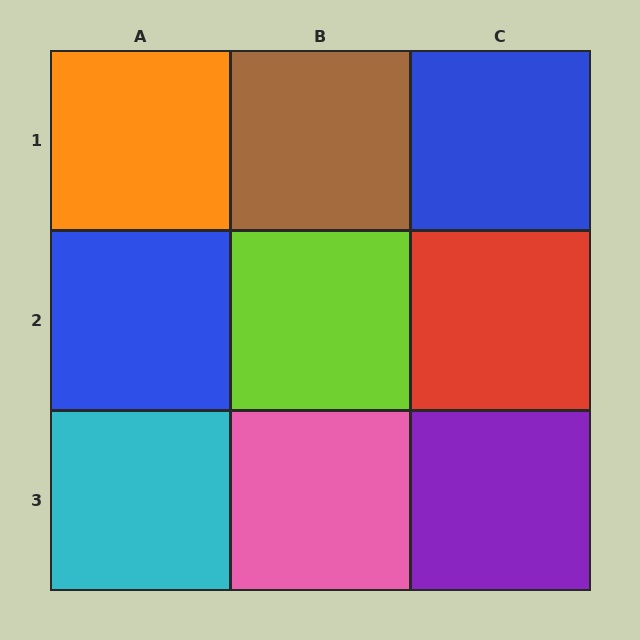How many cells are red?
1 cell is red.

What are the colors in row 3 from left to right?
Cyan, pink, purple.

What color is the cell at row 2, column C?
Red.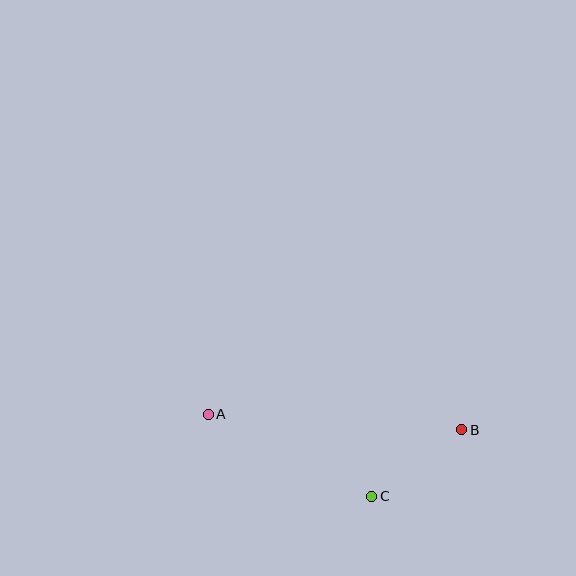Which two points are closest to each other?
Points B and C are closest to each other.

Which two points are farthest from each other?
Points A and B are farthest from each other.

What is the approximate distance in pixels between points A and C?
The distance between A and C is approximately 183 pixels.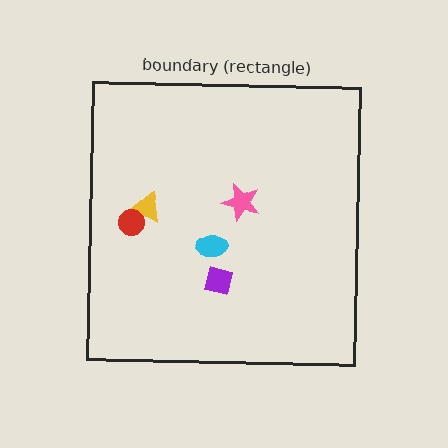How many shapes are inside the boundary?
5 inside, 0 outside.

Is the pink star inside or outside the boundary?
Inside.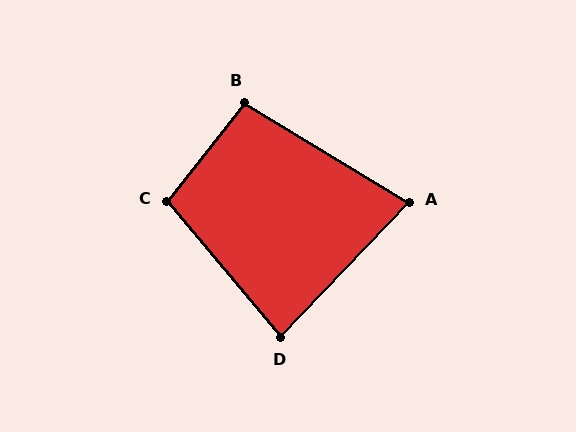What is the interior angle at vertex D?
Approximately 83 degrees (acute).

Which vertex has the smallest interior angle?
A, at approximately 78 degrees.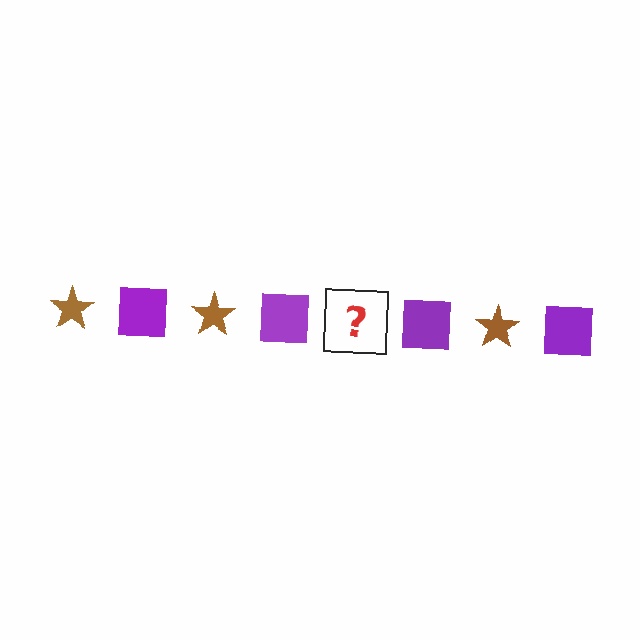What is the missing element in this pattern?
The missing element is a brown star.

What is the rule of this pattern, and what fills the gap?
The rule is that the pattern alternates between brown star and purple square. The gap should be filled with a brown star.